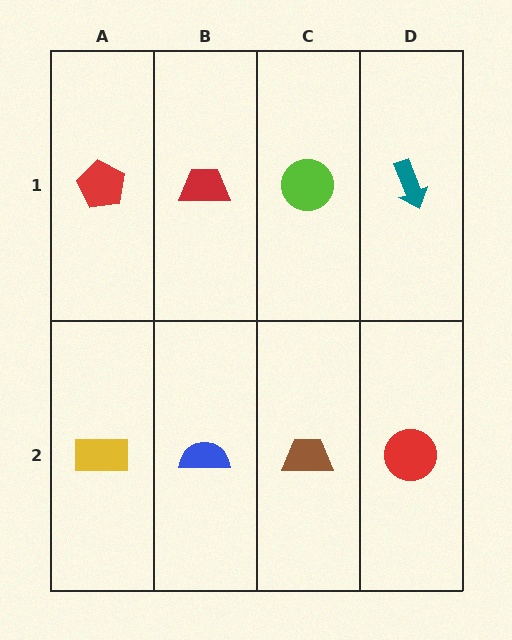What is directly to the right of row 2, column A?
A blue semicircle.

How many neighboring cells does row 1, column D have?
2.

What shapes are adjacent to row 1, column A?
A yellow rectangle (row 2, column A), a red trapezoid (row 1, column B).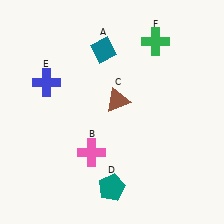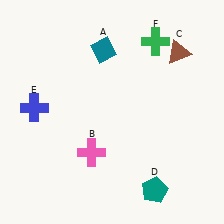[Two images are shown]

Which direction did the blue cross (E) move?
The blue cross (E) moved down.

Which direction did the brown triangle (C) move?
The brown triangle (C) moved right.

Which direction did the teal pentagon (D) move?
The teal pentagon (D) moved right.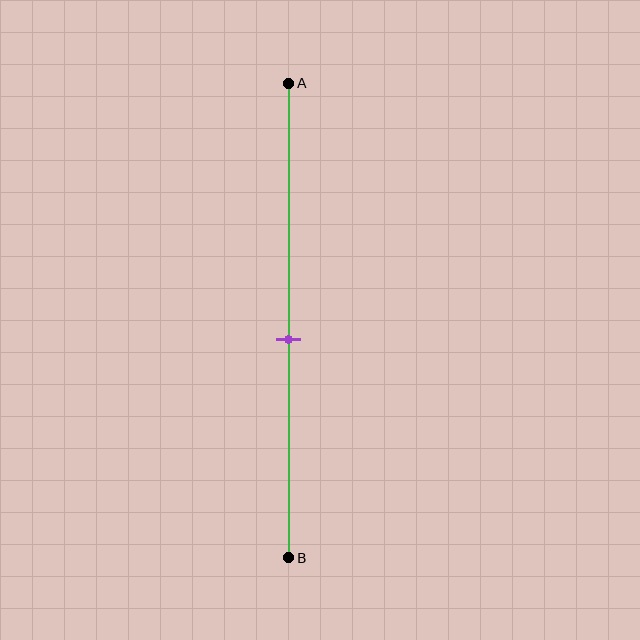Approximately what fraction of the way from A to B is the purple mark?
The purple mark is approximately 55% of the way from A to B.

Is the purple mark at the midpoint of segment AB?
No, the mark is at about 55% from A, not at the 50% midpoint.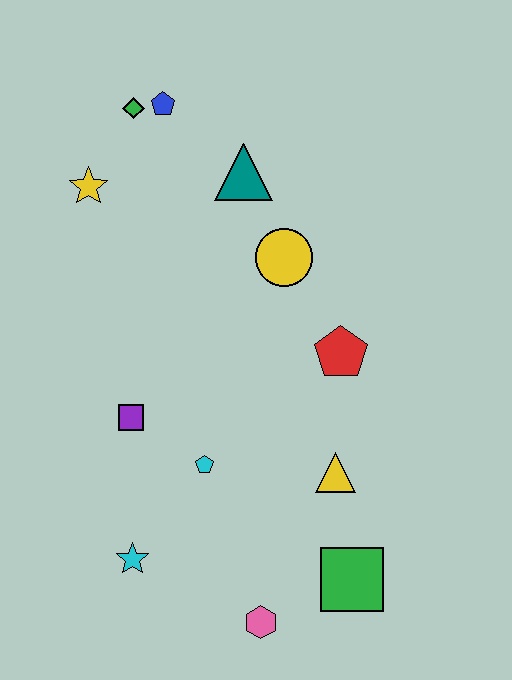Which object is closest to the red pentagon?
The yellow circle is closest to the red pentagon.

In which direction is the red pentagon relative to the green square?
The red pentagon is above the green square.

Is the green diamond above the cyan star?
Yes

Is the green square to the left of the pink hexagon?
No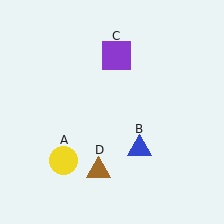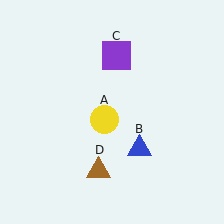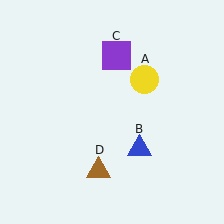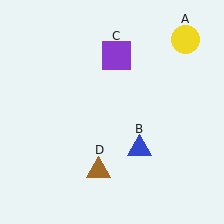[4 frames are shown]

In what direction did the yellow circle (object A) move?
The yellow circle (object A) moved up and to the right.